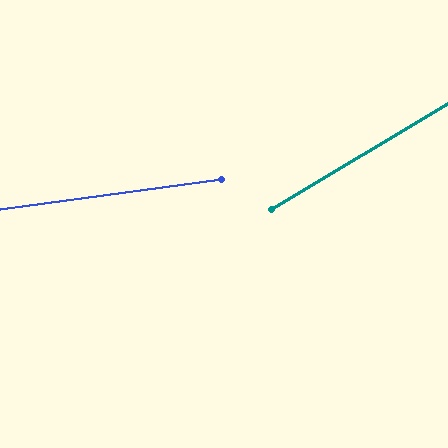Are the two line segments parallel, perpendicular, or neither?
Neither parallel nor perpendicular — they differ by about 23°.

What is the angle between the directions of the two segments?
Approximately 23 degrees.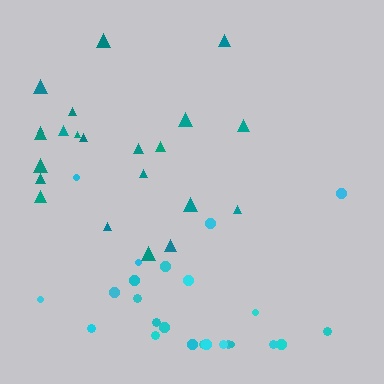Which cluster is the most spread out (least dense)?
Teal.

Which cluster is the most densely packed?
Cyan.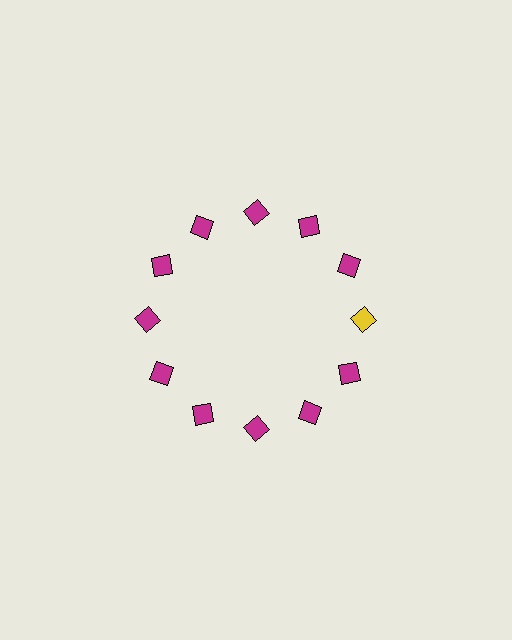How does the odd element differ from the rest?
It has a different color: yellow instead of magenta.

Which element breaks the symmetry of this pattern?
The yellow diamond at roughly the 3 o'clock position breaks the symmetry. All other shapes are magenta diamonds.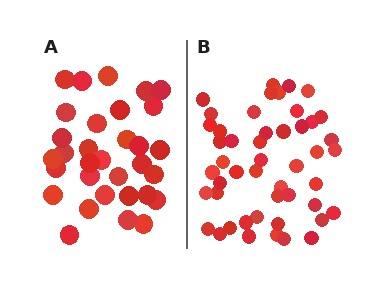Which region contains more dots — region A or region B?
Region B (the right region) has more dots.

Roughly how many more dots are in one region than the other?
Region B has approximately 15 more dots than region A.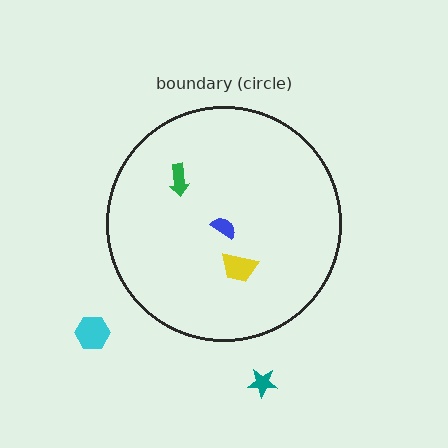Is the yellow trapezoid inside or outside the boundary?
Inside.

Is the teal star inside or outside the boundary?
Outside.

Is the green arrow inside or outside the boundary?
Inside.